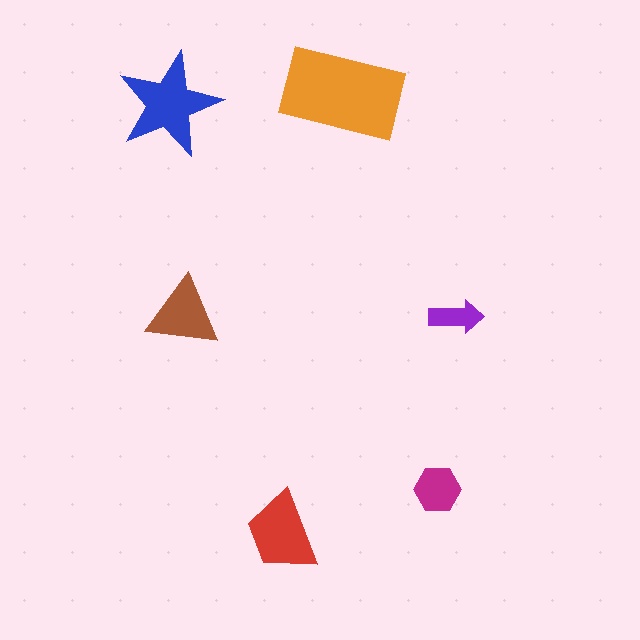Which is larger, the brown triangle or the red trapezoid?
The red trapezoid.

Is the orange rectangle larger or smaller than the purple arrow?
Larger.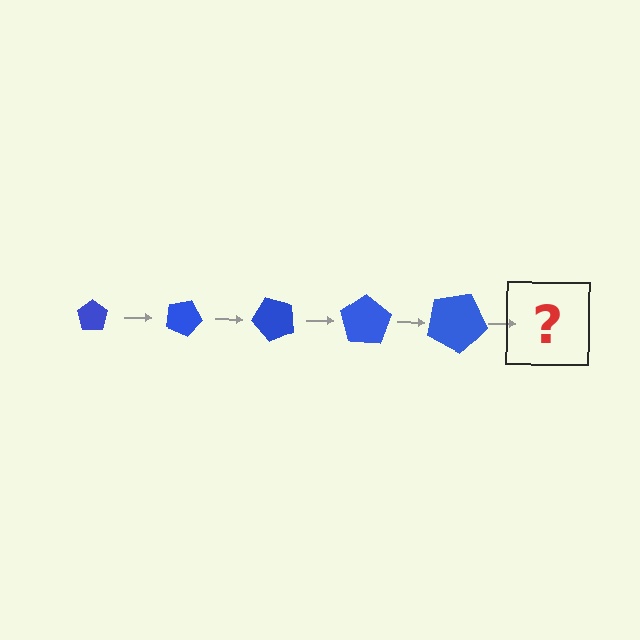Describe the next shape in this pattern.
It should be a pentagon, larger than the previous one and rotated 125 degrees from the start.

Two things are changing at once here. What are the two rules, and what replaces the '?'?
The two rules are that the pentagon grows larger each step and it rotates 25 degrees each step. The '?' should be a pentagon, larger than the previous one and rotated 125 degrees from the start.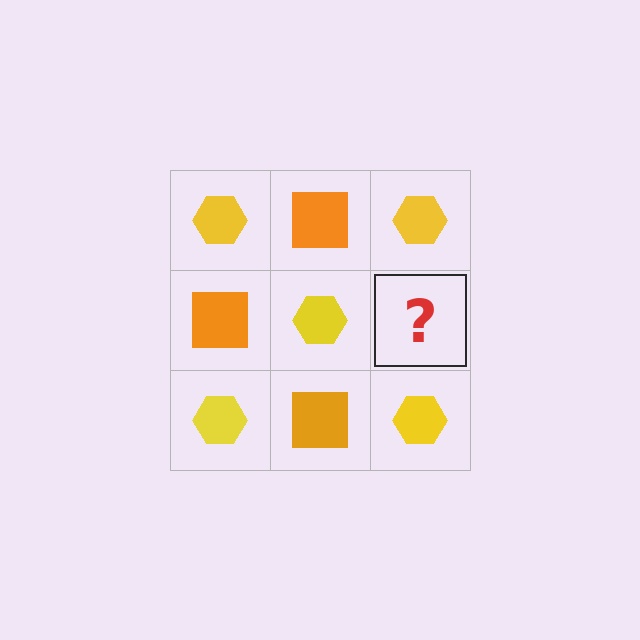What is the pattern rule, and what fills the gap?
The rule is that it alternates yellow hexagon and orange square in a checkerboard pattern. The gap should be filled with an orange square.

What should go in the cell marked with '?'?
The missing cell should contain an orange square.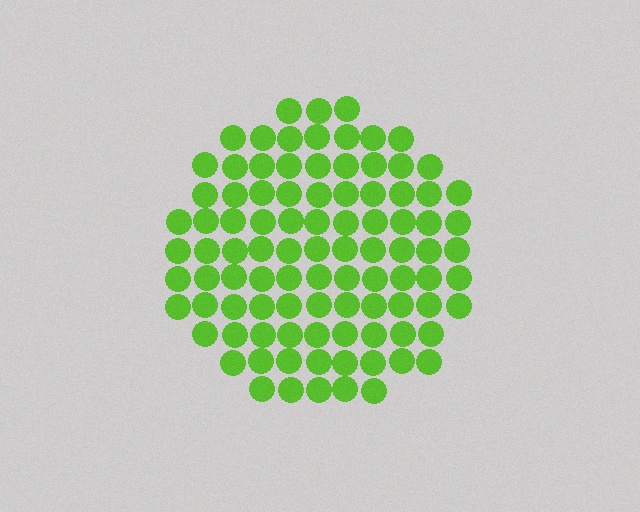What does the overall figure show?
The overall figure shows a circle.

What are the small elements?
The small elements are circles.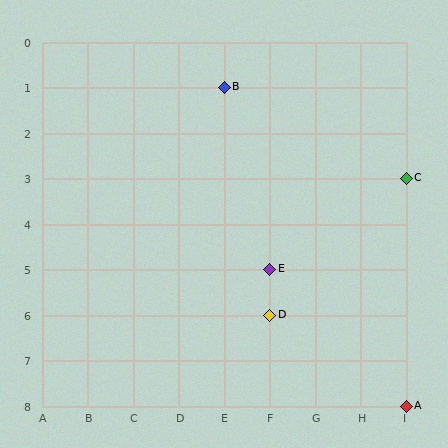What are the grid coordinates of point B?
Point B is at grid coordinates (E, 1).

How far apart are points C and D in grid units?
Points C and D are 3 columns and 3 rows apart (about 4.2 grid units diagonally).